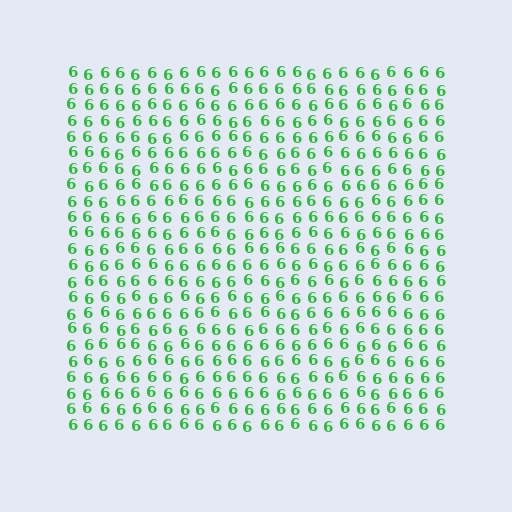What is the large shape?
The large shape is a square.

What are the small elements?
The small elements are digit 6's.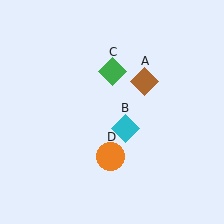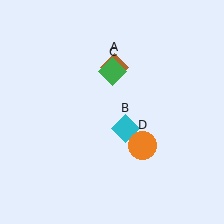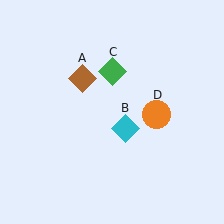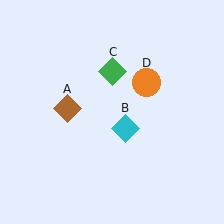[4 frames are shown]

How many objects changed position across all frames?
2 objects changed position: brown diamond (object A), orange circle (object D).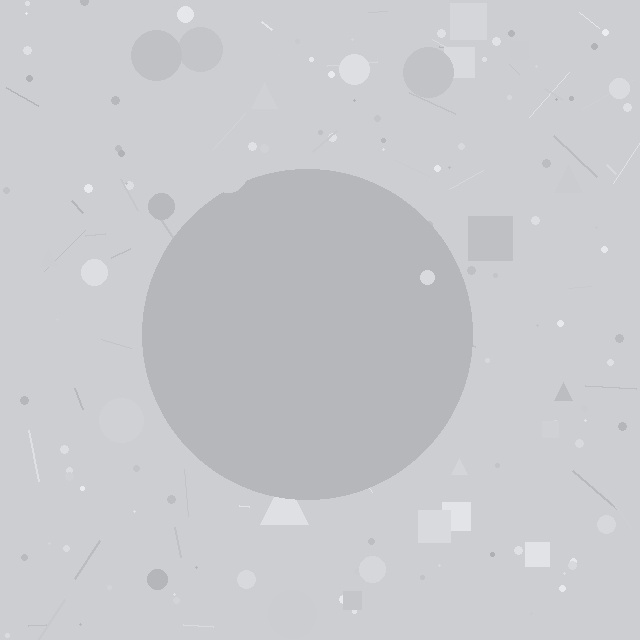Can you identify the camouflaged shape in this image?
The camouflaged shape is a circle.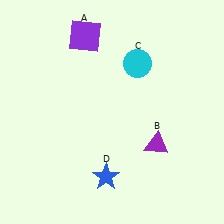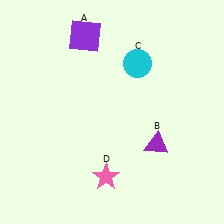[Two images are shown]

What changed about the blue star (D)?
In Image 1, D is blue. In Image 2, it changed to pink.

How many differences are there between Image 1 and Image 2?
There is 1 difference between the two images.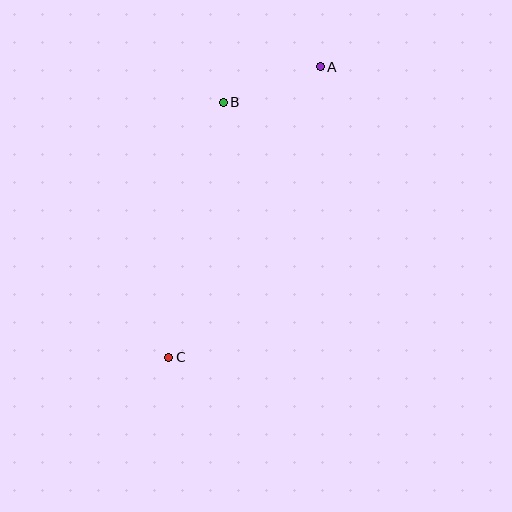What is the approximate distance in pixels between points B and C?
The distance between B and C is approximately 261 pixels.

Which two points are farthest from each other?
Points A and C are farthest from each other.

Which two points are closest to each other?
Points A and B are closest to each other.